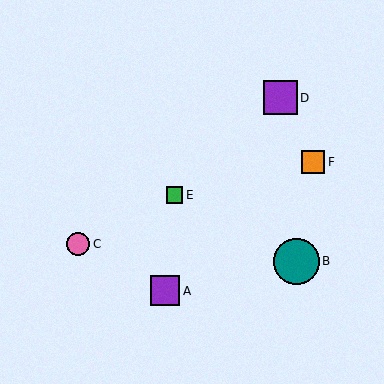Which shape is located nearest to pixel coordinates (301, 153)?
The orange square (labeled F) at (313, 162) is nearest to that location.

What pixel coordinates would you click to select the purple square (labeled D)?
Click at (280, 98) to select the purple square D.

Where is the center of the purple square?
The center of the purple square is at (165, 291).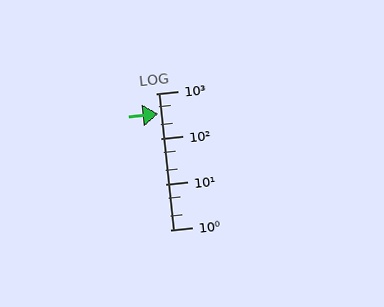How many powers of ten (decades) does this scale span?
The scale spans 3 decades, from 1 to 1000.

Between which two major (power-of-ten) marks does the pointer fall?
The pointer is between 100 and 1000.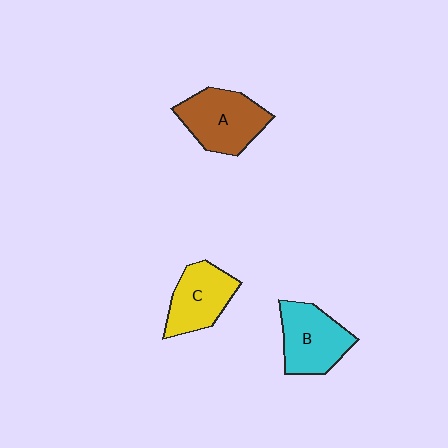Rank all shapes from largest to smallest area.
From largest to smallest: A (brown), B (cyan), C (yellow).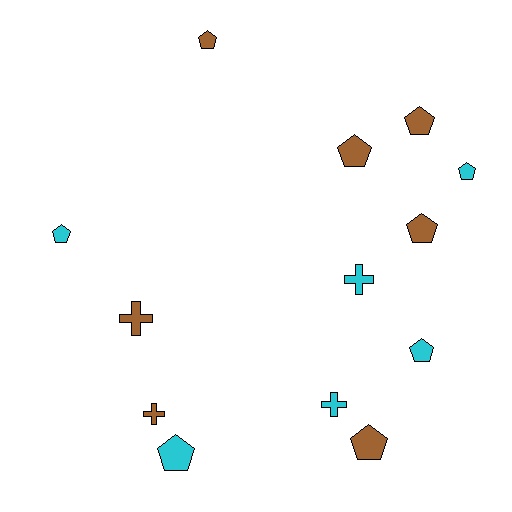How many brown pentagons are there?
There are 5 brown pentagons.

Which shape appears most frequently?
Pentagon, with 9 objects.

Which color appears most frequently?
Brown, with 7 objects.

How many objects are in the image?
There are 13 objects.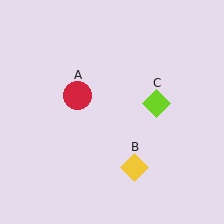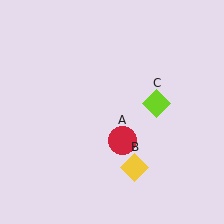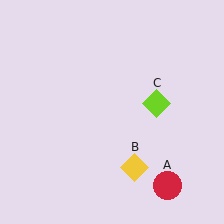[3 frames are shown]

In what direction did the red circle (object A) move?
The red circle (object A) moved down and to the right.